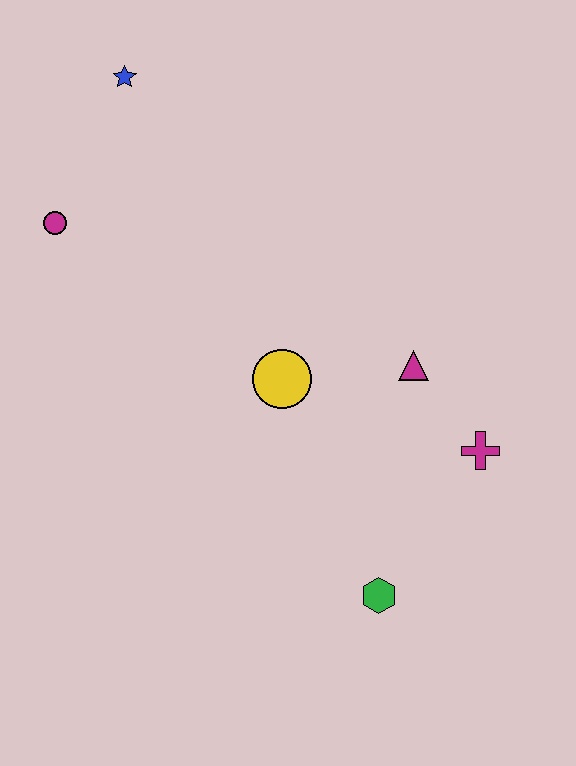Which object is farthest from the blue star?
The green hexagon is farthest from the blue star.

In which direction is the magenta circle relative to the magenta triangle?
The magenta circle is to the left of the magenta triangle.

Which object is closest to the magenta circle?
The blue star is closest to the magenta circle.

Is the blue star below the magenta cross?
No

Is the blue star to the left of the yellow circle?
Yes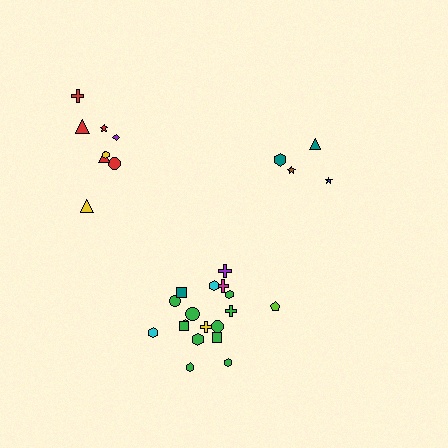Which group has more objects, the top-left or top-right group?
The top-left group.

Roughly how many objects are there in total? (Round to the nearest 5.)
Roughly 30 objects in total.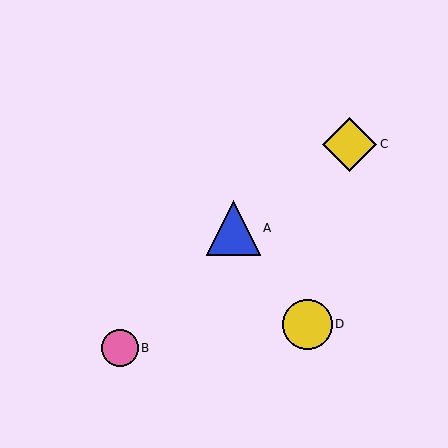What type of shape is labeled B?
Shape B is a pink circle.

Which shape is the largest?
The blue triangle (labeled A) is the largest.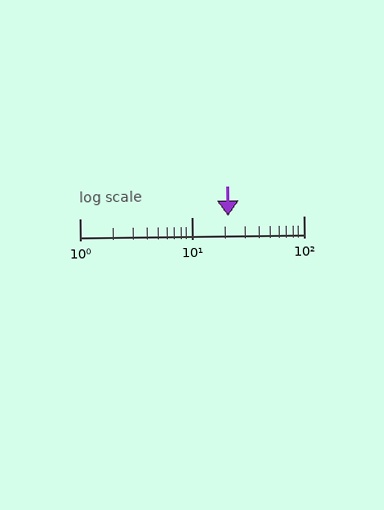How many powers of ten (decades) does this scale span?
The scale spans 2 decades, from 1 to 100.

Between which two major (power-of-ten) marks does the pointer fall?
The pointer is between 10 and 100.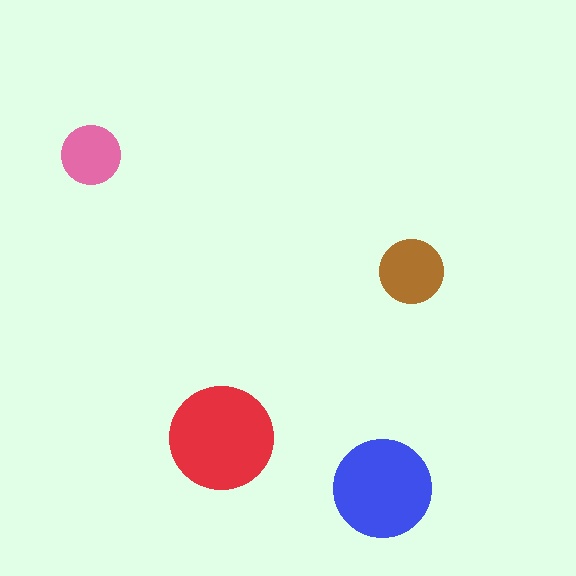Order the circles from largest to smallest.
the red one, the blue one, the brown one, the pink one.